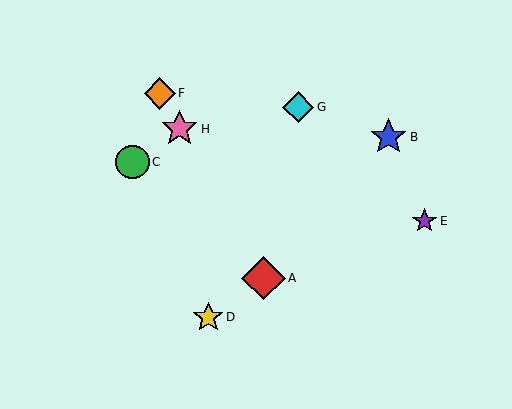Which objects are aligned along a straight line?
Objects A, F, H are aligned along a straight line.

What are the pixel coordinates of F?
Object F is at (160, 93).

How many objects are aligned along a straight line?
3 objects (A, F, H) are aligned along a straight line.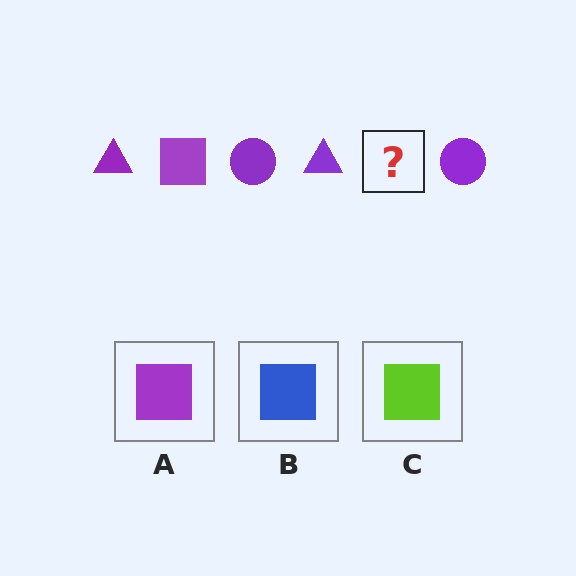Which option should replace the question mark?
Option A.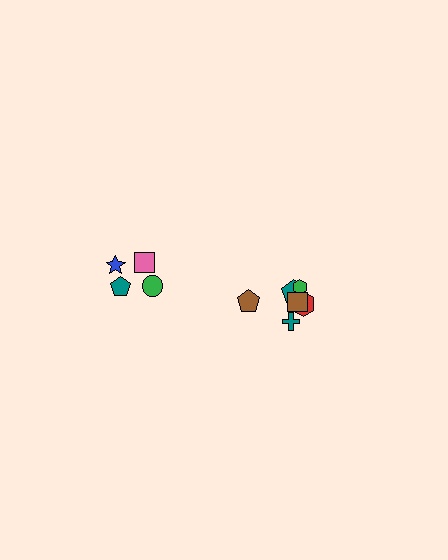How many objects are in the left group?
There are 4 objects.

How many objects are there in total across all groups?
There are 10 objects.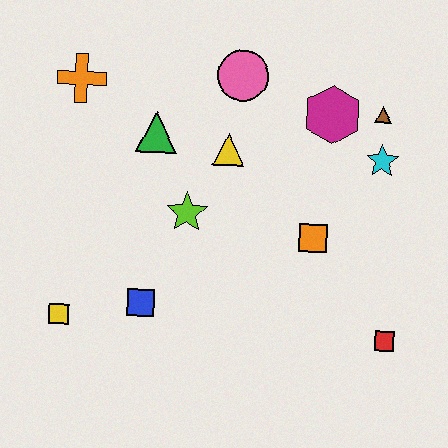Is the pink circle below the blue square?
No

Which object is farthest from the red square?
The orange cross is farthest from the red square.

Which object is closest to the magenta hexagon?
The brown triangle is closest to the magenta hexagon.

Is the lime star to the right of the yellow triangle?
No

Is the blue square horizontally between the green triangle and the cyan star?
No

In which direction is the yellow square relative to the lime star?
The yellow square is to the left of the lime star.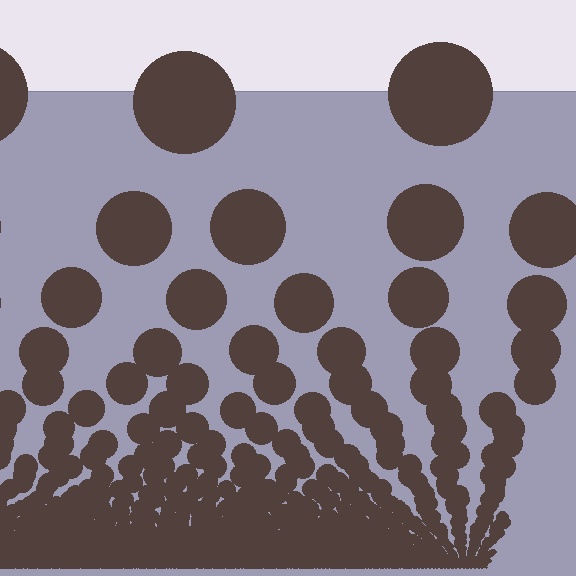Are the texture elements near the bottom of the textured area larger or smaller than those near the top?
Smaller. The gradient is inverted — elements near the bottom are smaller and denser.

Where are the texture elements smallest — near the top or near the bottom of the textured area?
Near the bottom.